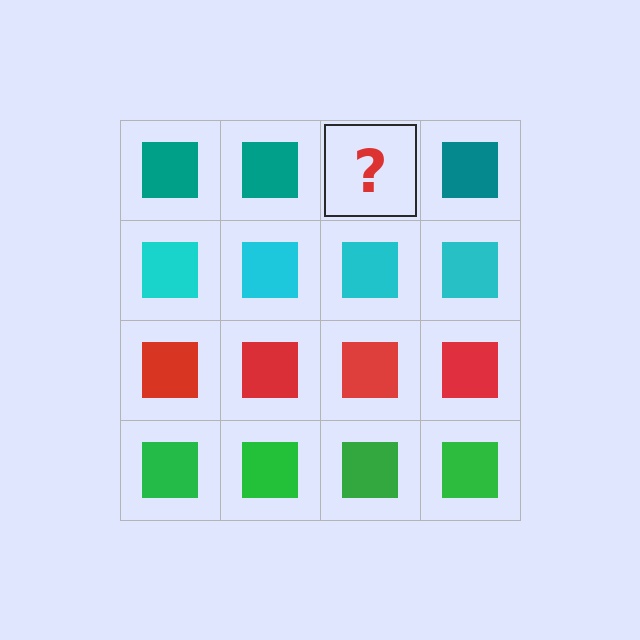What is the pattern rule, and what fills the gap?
The rule is that each row has a consistent color. The gap should be filled with a teal square.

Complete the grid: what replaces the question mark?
The question mark should be replaced with a teal square.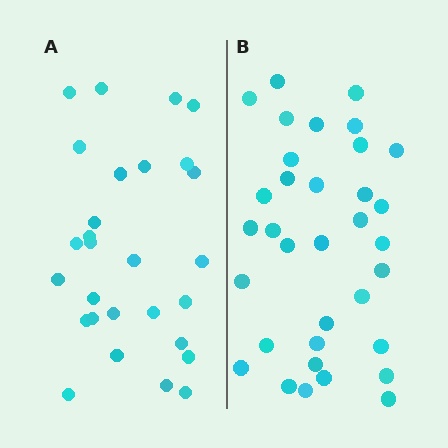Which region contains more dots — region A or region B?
Region B (the right region) has more dots.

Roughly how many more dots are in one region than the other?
Region B has about 6 more dots than region A.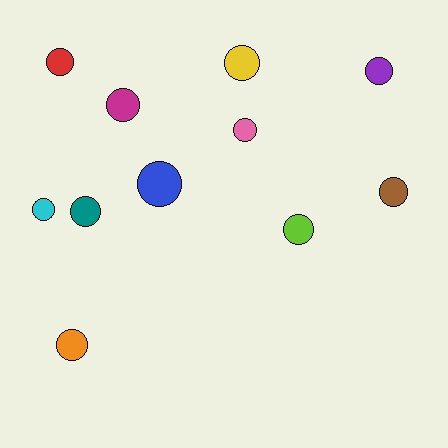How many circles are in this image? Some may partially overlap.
There are 11 circles.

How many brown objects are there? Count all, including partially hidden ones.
There is 1 brown object.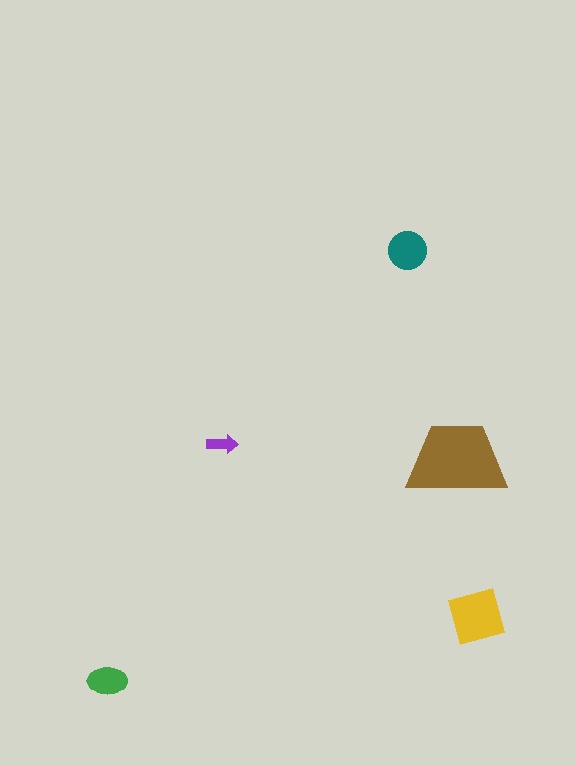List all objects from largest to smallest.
The brown trapezoid, the yellow diamond, the teal circle, the green ellipse, the purple arrow.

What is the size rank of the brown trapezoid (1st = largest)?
1st.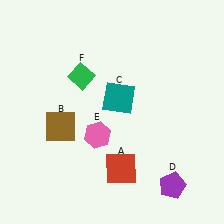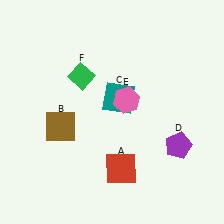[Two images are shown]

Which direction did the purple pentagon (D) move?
The purple pentagon (D) moved up.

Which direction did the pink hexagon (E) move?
The pink hexagon (E) moved up.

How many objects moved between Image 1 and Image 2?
2 objects moved between the two images.